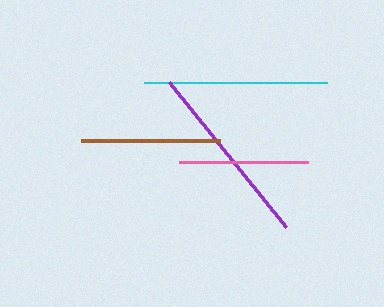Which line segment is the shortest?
The pink line is the shortest at approximately 129 pixels.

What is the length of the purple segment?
The purple segment is approximately 186 pixels long.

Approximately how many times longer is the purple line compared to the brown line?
The purple line is approximately 1.3 times the length of the brown line.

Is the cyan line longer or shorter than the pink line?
The cyan line is longer than the pink line.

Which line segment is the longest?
The purple line is the longest at approximately 186 pixels.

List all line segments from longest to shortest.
From longest to shortest: purple, cyan, brown, pink.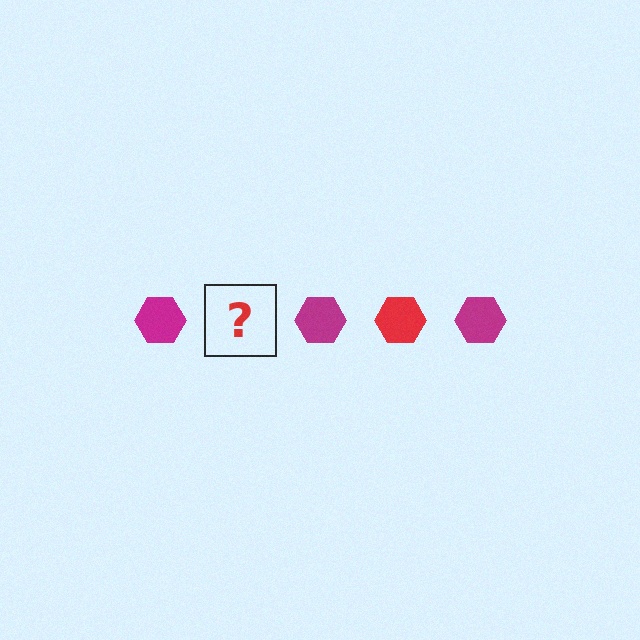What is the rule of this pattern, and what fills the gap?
The rule is that the pattern cycles through magenta, red hexagons. The gap should be filled with a red hexagon.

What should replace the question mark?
The question mark should be replaced with a red hexagon.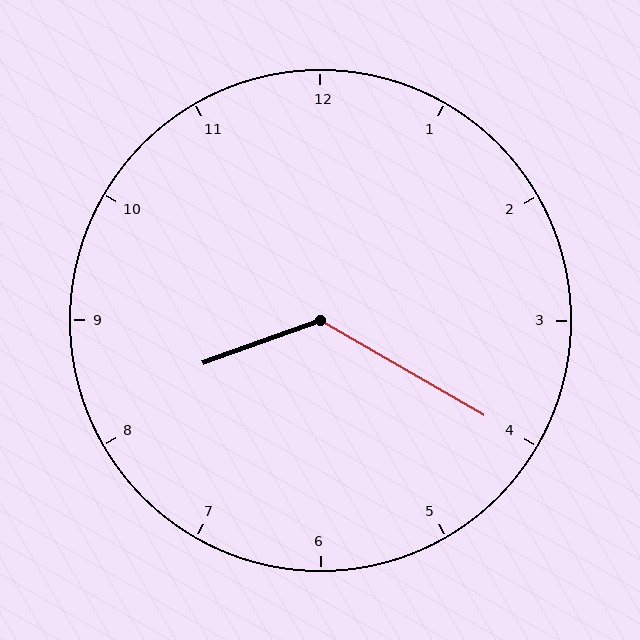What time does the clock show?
8:20.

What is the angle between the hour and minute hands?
Approximately 130 degrees.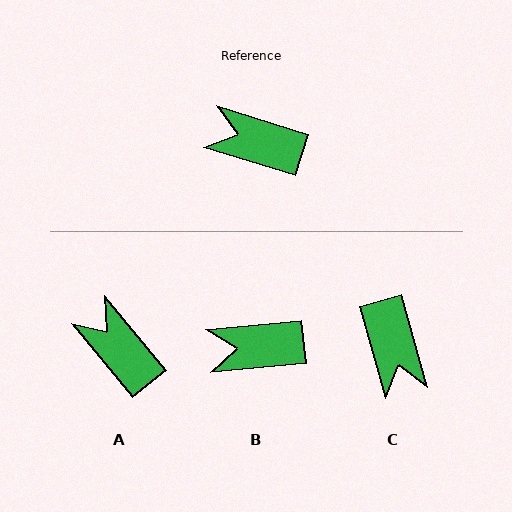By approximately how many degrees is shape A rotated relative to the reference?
Approximately 33 degrees clockwise.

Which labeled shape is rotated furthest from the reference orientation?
C, about 123 degrees away.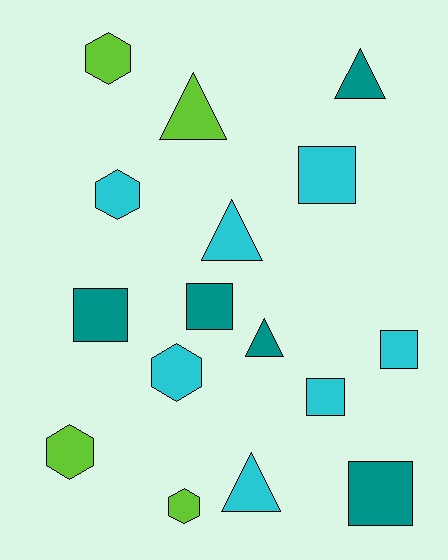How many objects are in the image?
There are 16 objects.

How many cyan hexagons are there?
There are 2 cyan hexagons.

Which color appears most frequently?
Cyan, with 7 objects.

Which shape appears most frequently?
Square, with 6 objects.